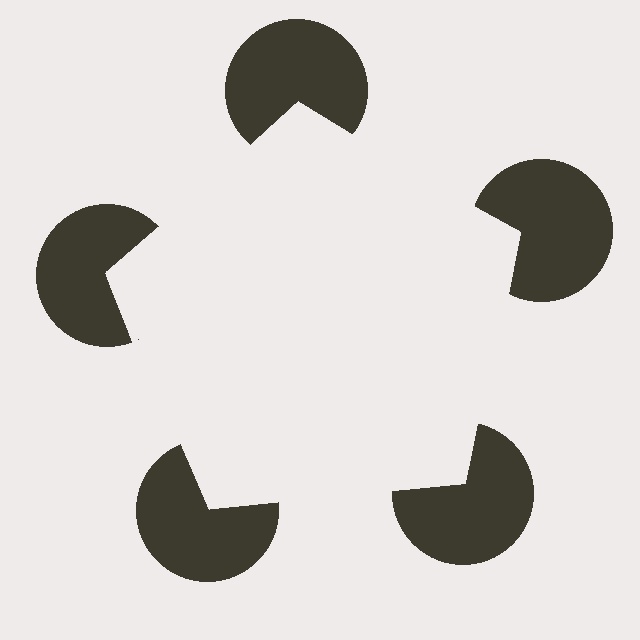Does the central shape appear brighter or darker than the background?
It typically appears slightly brighter than the background, even though no actual brightness change is drawn.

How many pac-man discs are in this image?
There are 5 — one at each vertex of the illusory pentagon.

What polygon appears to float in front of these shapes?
An illusory pentagon — its edges are inferred from the aligned wedge cuts in the pac-man discs, not physically drawn.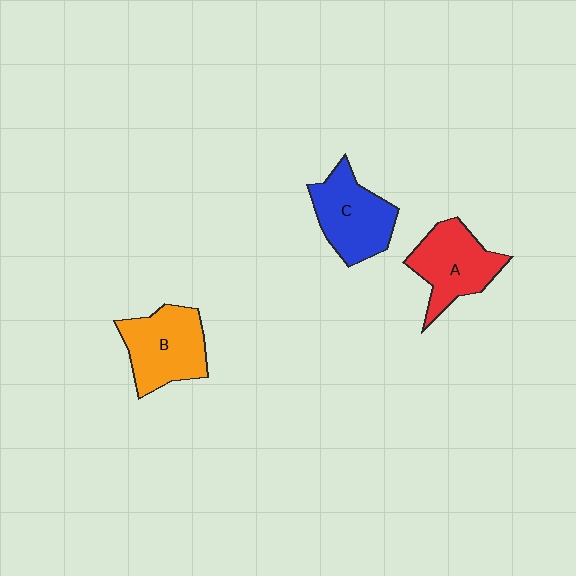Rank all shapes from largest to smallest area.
From largest to smallest: B (orange), C (blue), A (red).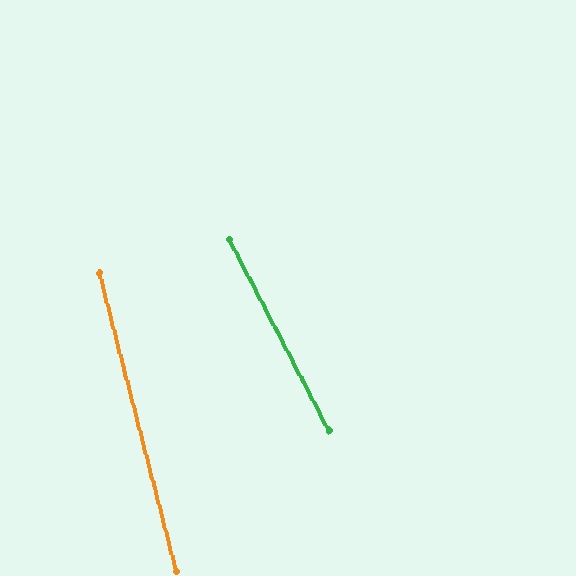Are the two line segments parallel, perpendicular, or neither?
Neither parallel nor perpendicular — they differ by about 13°.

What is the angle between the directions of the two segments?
Approximately 13 degrees.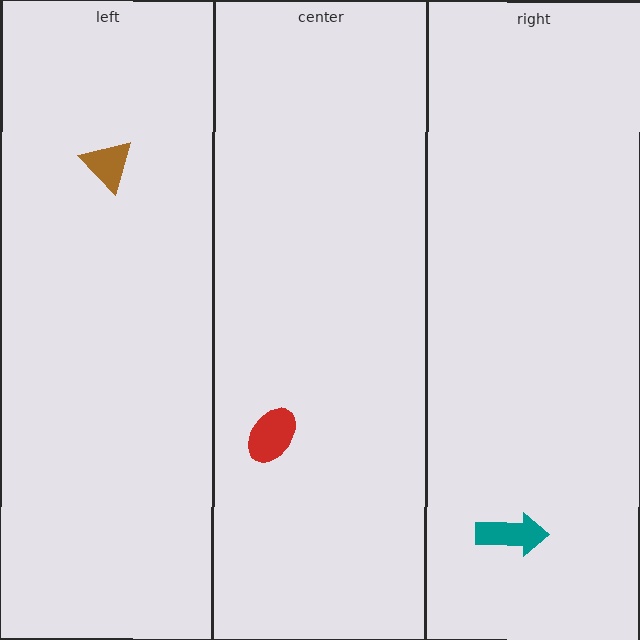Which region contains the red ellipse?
The center region.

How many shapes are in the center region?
1.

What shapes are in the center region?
The red ellipse.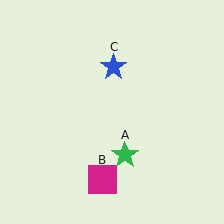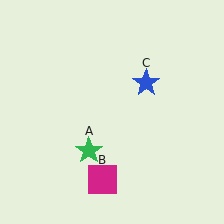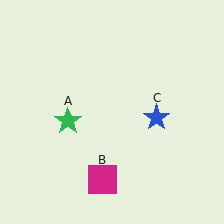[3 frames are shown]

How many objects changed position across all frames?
2 objects changed position: green star (object A), blue star (object C).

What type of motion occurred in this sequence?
The green star (object A), blue star (object C) rotated clockwise around the center of the scene.